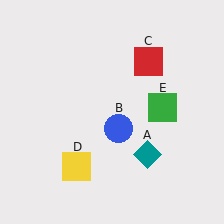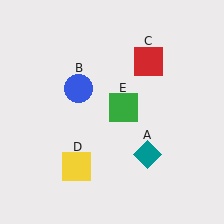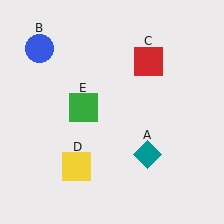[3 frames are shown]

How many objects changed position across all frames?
2 objects changed position: blue circle (object B), green square (object E).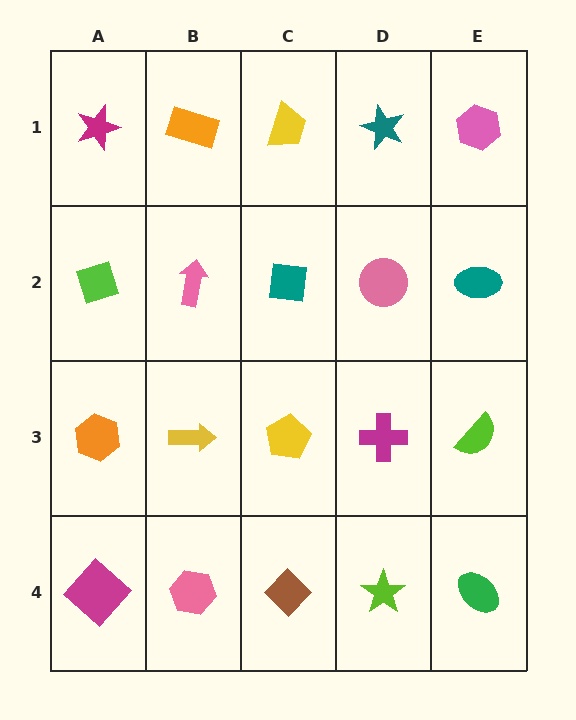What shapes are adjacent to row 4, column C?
A yellow pentagon (row 3, column C), a pink hexagon (row 4, column B), a lime star (row 4, column D).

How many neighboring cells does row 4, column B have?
3.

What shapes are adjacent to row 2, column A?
A magenta star (row 1, column A), an orange hexagon (row 3, column A), a pink arrow (row 2, column B).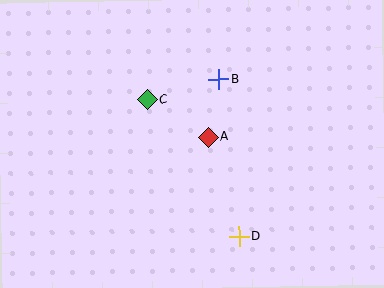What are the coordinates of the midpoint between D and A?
The midpoint between D and A is at (223, 187).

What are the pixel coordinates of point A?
Point A is at (208, 137).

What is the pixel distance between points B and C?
The distance between B and C is 74 pixels.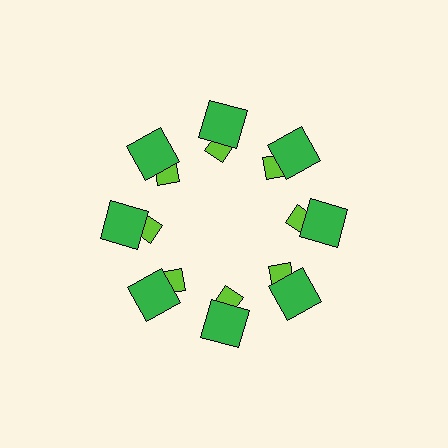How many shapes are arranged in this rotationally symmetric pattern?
There are 16 shapes, arranged in 8 groups of 2.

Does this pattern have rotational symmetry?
Yes, this pattern has 8-fold rotational symmetry. It looks the same after rotating 45 degrees around the center.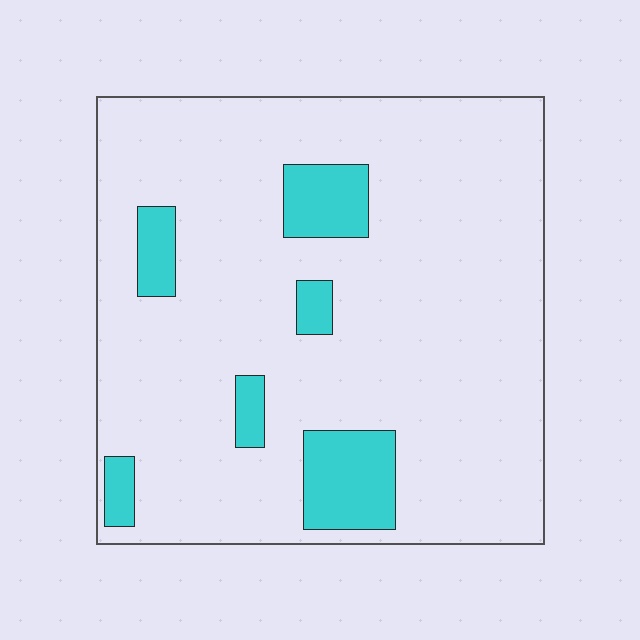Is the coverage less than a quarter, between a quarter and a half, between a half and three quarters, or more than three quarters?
Less than a quarter.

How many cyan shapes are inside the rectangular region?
6.